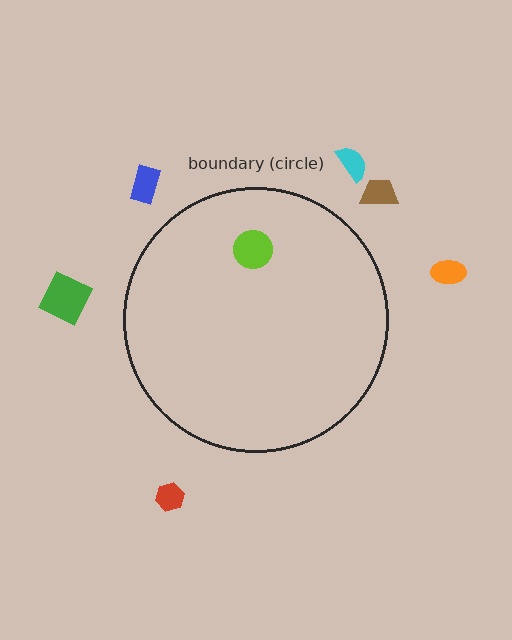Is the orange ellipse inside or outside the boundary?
Outside.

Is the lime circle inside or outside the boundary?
Inside.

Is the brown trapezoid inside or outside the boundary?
Outside.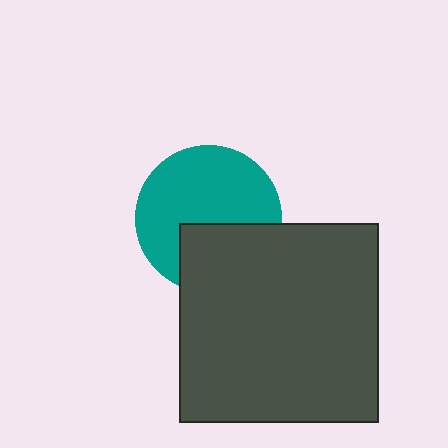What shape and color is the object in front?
The object in front is a dark gray square.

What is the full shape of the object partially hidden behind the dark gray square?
The partially hidden object is a teal circle.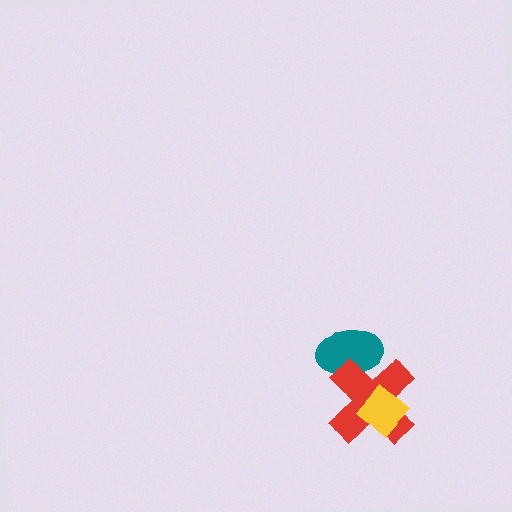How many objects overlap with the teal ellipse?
1 object overlaps with the teal ellipse.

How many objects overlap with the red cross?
2 objects overlap with the red cross.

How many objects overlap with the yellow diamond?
1 object overlaps with the yellow diamond.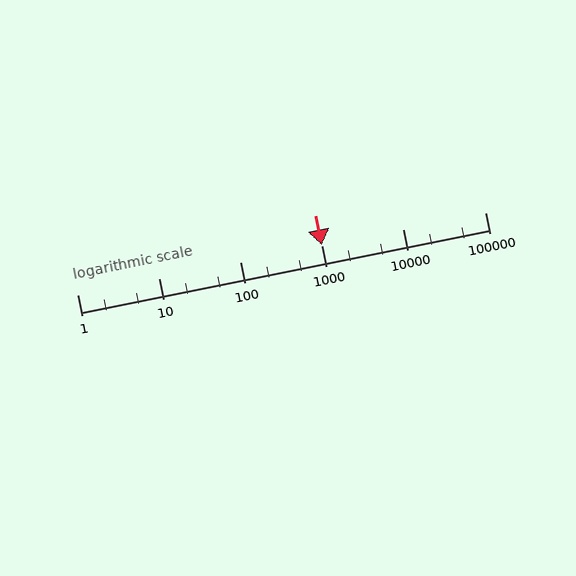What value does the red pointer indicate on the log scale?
The pointer indicates approximately 1000.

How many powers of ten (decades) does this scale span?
The scale spans 5 decades, from 1 to 100000.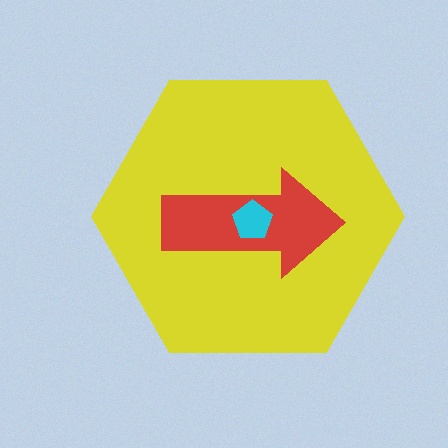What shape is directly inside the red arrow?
The cyan pentagon.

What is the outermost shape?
The yellow hexagon.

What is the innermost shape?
The cyan pentagon.